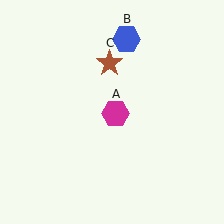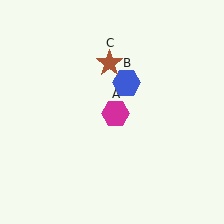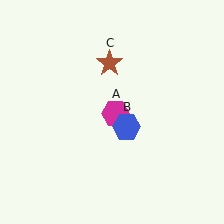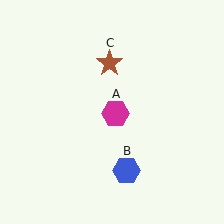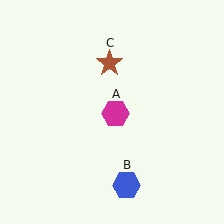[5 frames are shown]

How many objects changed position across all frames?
1 object changed position: blue hexagon (object B).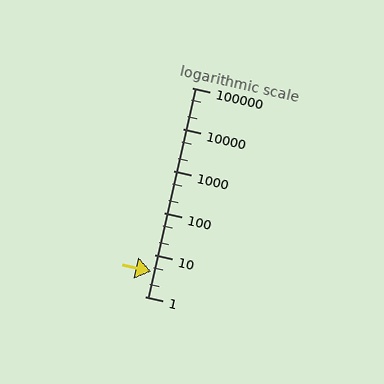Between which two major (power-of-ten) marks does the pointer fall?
The pointer is between 1 and 10.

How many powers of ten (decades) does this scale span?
The scale spans 5 decades, from 1 to 100000.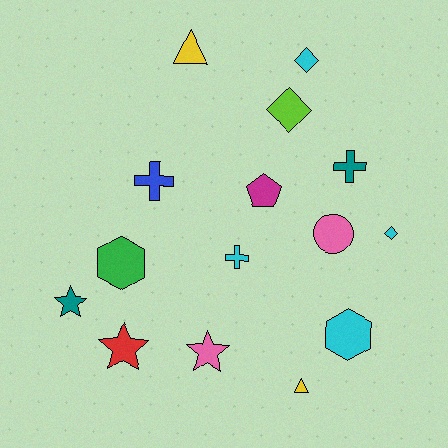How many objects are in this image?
There are 15 objects.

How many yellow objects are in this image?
There are 2 yellow objects.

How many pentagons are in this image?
There is 1 pentagon.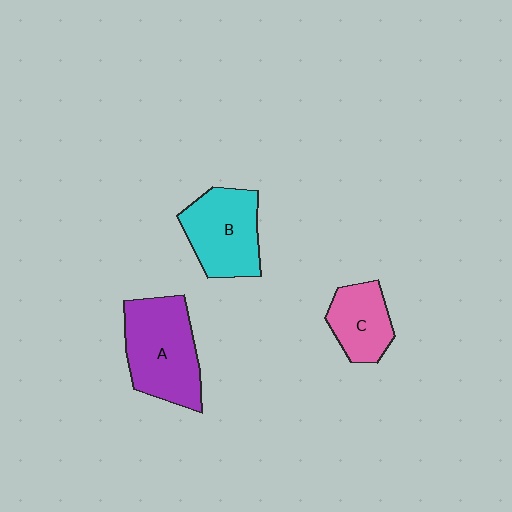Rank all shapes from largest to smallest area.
From largest to smallest: A (purple), B (cyan), C (pink).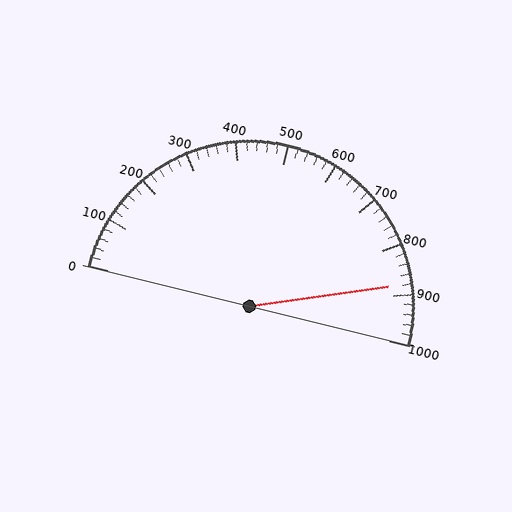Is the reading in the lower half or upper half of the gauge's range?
The reading is in the upper half of the range (0 to 1000).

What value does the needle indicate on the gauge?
The needle indicates approximately 880.